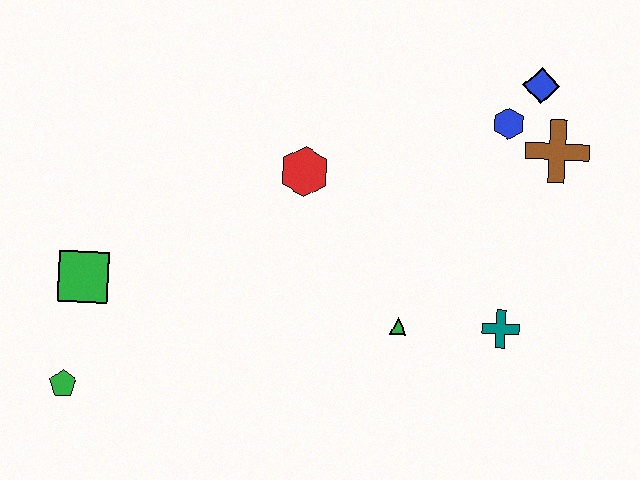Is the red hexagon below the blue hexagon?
Yes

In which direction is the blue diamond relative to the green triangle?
The blue diamond is above the green triangle.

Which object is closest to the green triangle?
The teal cross is closest to the green triangle.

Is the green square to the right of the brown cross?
No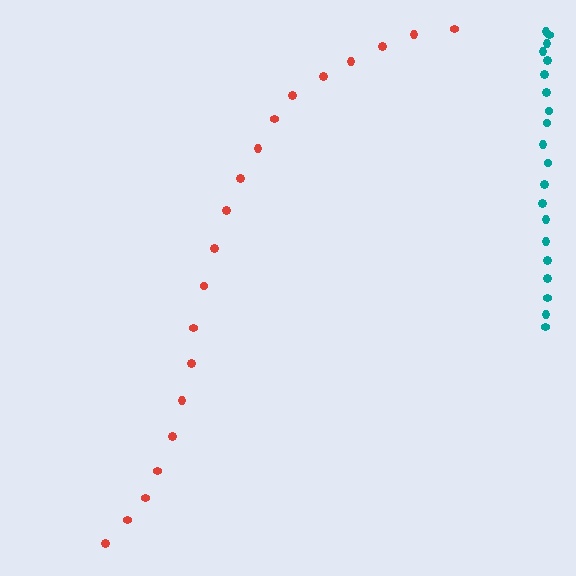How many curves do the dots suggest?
There are 2 distinct paths.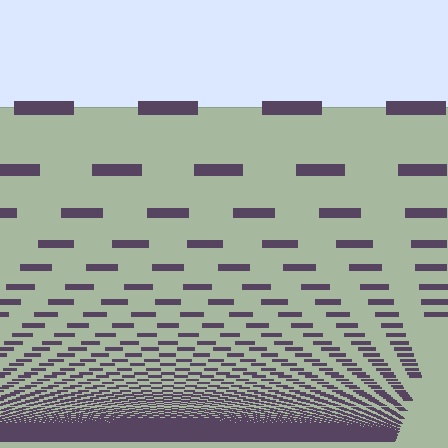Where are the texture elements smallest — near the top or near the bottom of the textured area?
Near the bottom.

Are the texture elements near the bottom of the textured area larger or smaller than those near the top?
Smaller. The gradient is inverted — elements near the bottom are smaller and denser.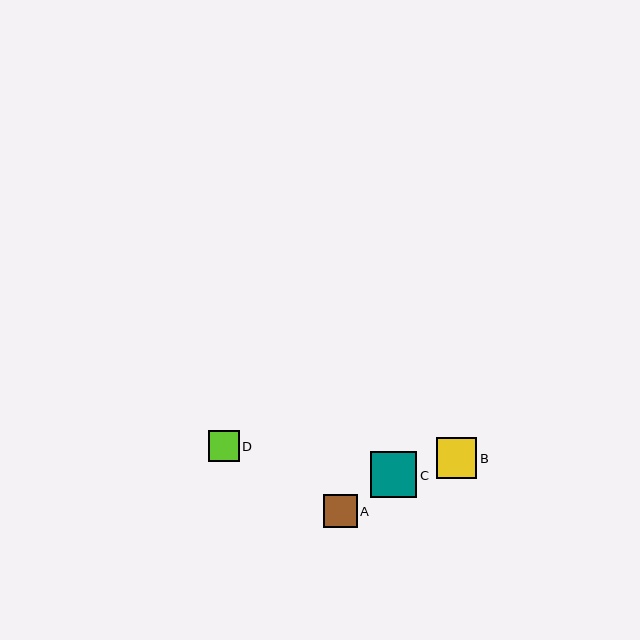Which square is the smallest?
Square D is the smallest with a size of approximately 31 pixels.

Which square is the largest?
Square C is the largest with a size of approximately 46 pixels.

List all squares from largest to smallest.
From largest to smallest: C, B, A, D.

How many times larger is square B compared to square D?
Square B is approximately 1.3 times the size of square D.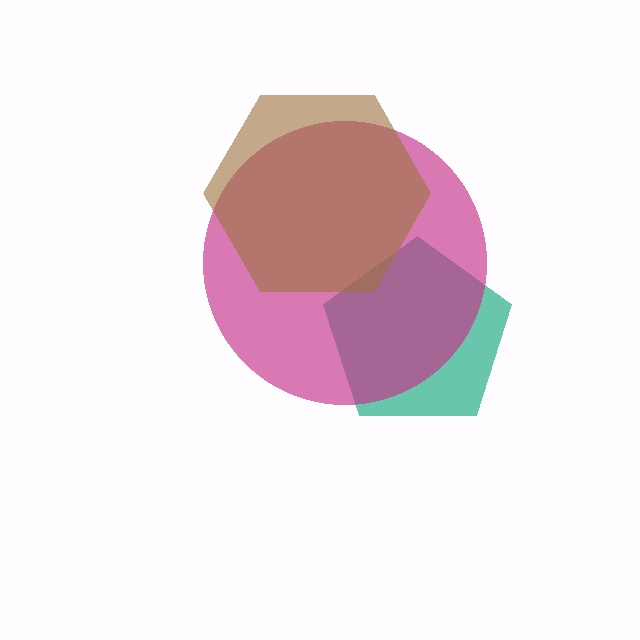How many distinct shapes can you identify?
There are 3 distinct shapes: a teal pentagon, a magenta circle, a brown hexagon.